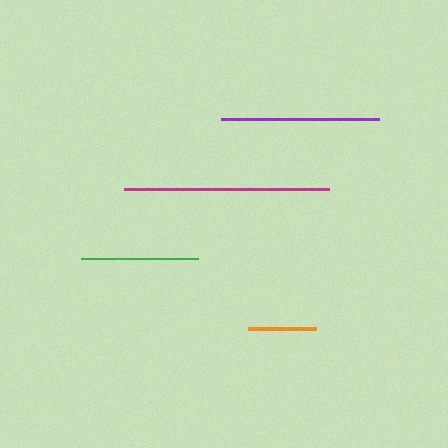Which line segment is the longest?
The magenta line is the longest at approximately 205 pixels.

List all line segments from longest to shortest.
From longest to shortest: magenta, purple, green, orange.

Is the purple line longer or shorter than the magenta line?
The magenta line is longer than the purple line.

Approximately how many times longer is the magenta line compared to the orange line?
The magenta line is approximately 3.0 times the length of the orange line.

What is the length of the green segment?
The green segment is approximately 117 pixels long.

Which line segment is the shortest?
The orange line is the shortest at approximately 68 pixels.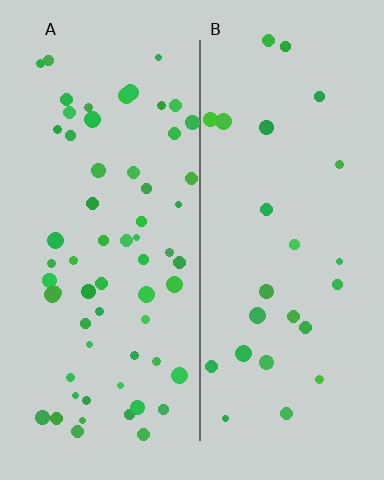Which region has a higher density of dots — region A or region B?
A (the left).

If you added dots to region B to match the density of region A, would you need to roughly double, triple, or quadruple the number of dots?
Approximately double.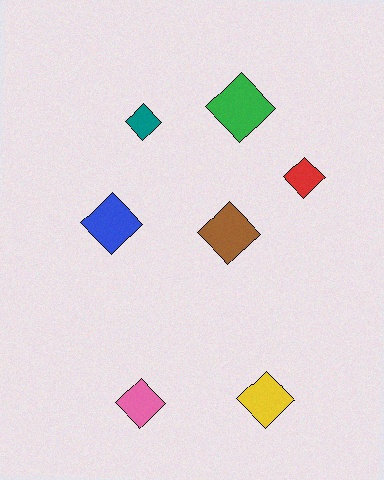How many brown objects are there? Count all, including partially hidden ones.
There is 1 brown object.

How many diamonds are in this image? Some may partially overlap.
There are 7 diamonds.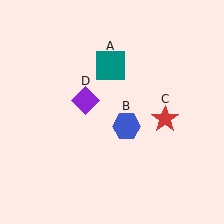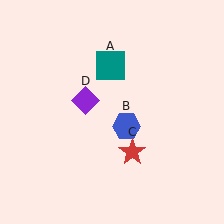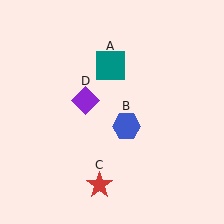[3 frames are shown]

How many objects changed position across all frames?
1 object changed position: red star (object C).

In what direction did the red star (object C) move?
The red star (object C) moved down and to the left.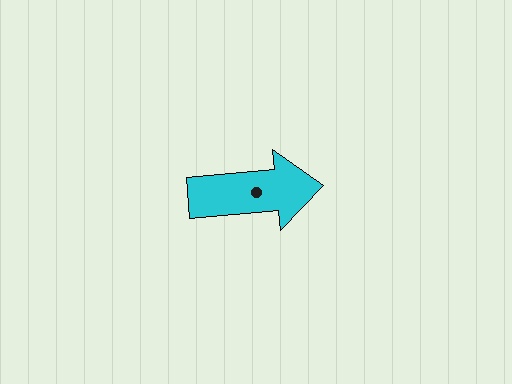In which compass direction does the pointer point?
East.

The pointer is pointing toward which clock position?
Roughly 3 o'clock.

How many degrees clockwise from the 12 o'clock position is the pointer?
Approximately 85 degrees.